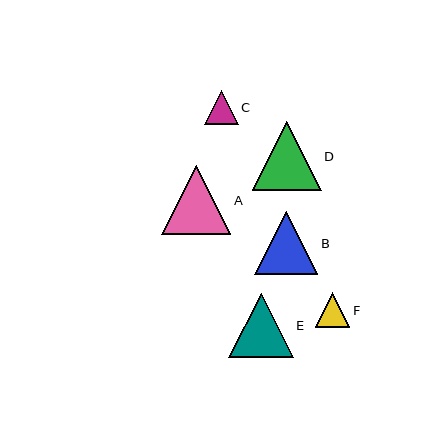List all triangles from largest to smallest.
From largest to smallest: D, A, E, B, F, C.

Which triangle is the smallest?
Triangle C is the smallest with a size of approximately 34 pixels.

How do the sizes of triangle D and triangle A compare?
Triangle D and triangle A are approximately the same size.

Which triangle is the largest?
Triangle D is the largest with a size of approximately 69 pixels.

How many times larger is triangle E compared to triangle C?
Triangle E is approximately 1.9 times the size of triangle C.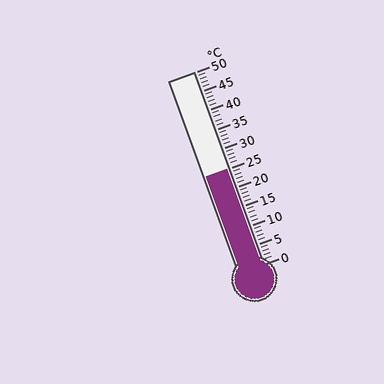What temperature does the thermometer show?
The thermometer shows approximately 25°C.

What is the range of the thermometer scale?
The thermometer scale ranges from 0°C to 50°C.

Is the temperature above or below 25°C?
The temperature is at 25°C.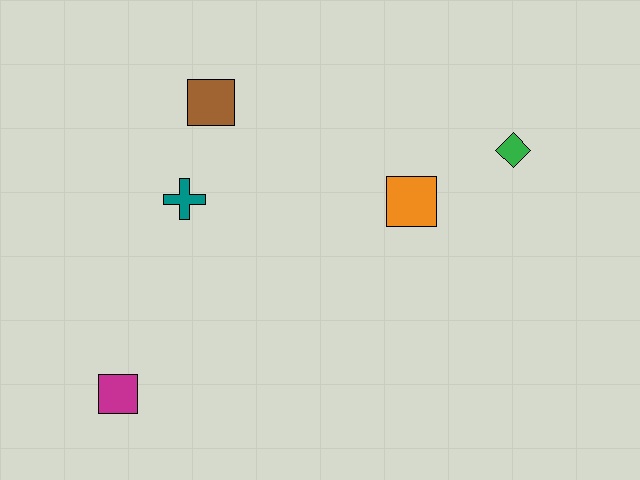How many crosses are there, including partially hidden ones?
There is 1 cross.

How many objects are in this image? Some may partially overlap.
There are 5 objects.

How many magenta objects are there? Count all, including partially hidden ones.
There is 1 magenta object.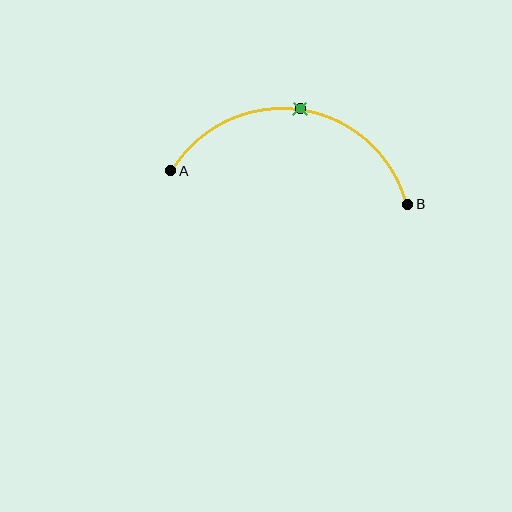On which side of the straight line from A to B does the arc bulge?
The arc bulges above the straight line connecting A and B.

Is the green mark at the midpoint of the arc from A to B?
Yes. The green mark lies on the arc at equal arc-length from both A and B — it is the arc midpoint.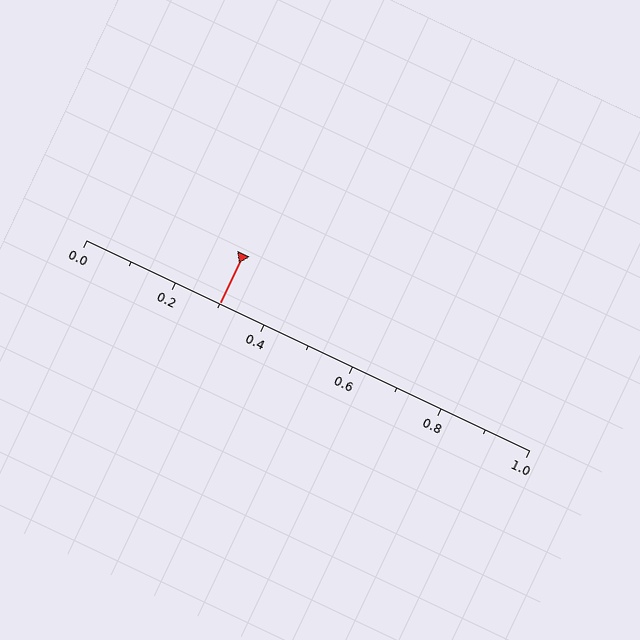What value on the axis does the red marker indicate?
The marker indicates approximately 0.3.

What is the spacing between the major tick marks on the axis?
The major ticks are spaced 0.2 apart.